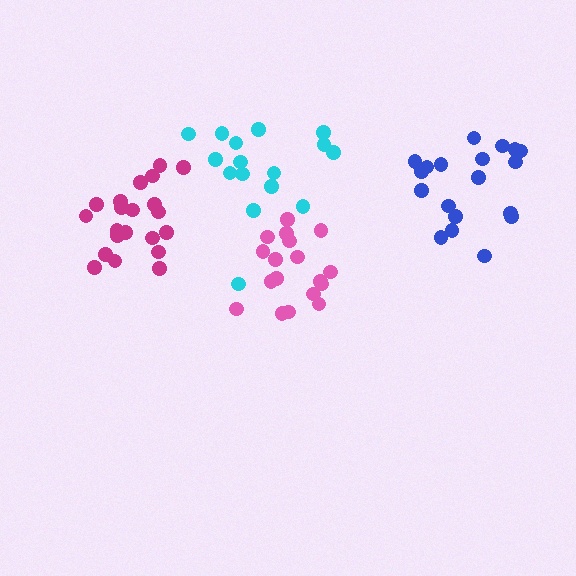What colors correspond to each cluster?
The clusters are colored: magenta, blue, pink, cyan.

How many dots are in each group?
Group 1: 21 dots, Group 2: 19 dots, Group 3: 18 dots, Group 4: 16 dots (74 total).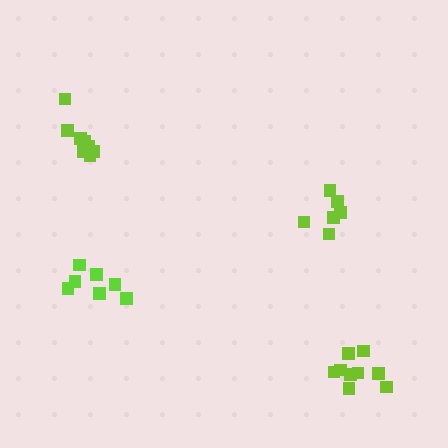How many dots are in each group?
Group 1: 9 dots, Group 2: 6 dots, Group 3: 9 dots, Group 4: 7 dots (31 total).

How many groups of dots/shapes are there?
There are 4 groups.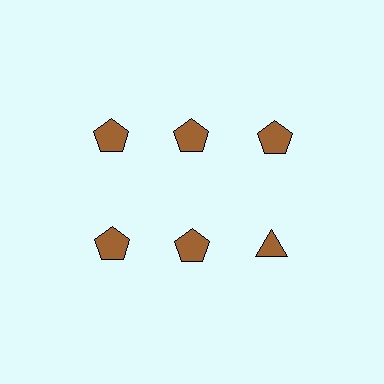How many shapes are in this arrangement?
There are 6 shapes arranged in a grid pattern.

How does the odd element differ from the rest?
It has a different shape: triangle instead of pentagon.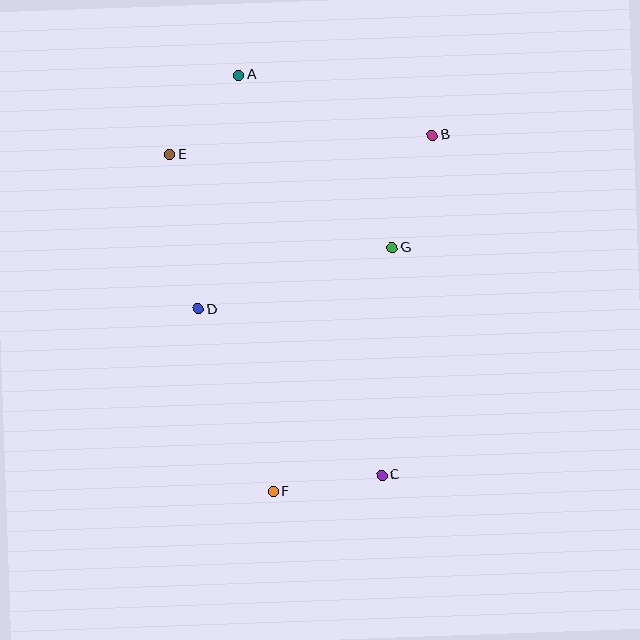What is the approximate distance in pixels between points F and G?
The distance between F and G is approximately 271 pixels.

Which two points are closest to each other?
Points A and E are closest to each other.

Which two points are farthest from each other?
Points A and C are farthest from each other.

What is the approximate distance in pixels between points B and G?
The distance between B and G is approximately 119 pixels.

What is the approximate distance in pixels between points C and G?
The distance between C and G is approximately 228 pixels.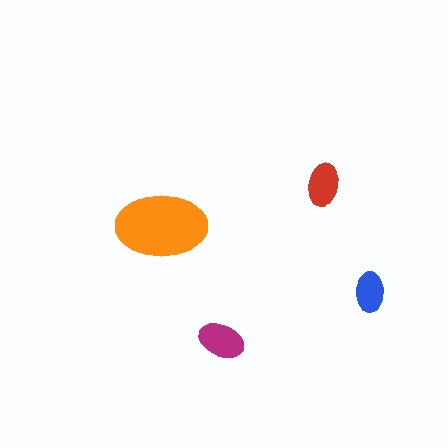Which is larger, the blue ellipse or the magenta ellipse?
The magenta one.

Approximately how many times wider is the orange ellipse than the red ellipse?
About 2 times wider.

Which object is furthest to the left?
The orange ellipse is leftmost.